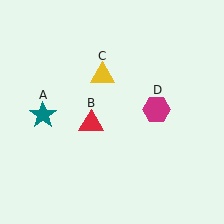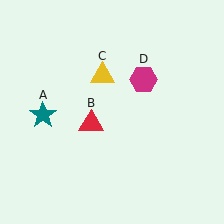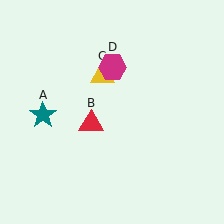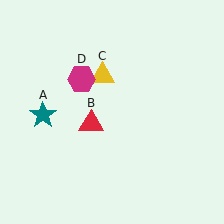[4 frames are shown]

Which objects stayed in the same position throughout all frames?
Teal star (object A) and red triangle (object B) and yellow triangle (object C) remained stationary.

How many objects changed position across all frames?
1 object changed position: magenta hexagon (object D).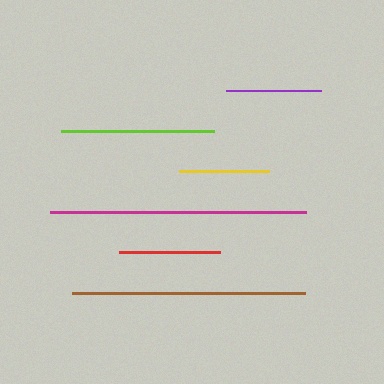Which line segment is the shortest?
The yellow line is the shortest at approximately 90 pixels.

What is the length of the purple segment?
The purple segment is approximately 95 pixels long.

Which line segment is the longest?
The magenta line is the longest at approximately 256 pixels.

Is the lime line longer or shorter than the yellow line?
The lime line is longer than the yellow line.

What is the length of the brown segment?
The brown segment is approximately 233 pixels long.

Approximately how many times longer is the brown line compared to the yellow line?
The brown line is approximately 2.6 times the length of the yellow line.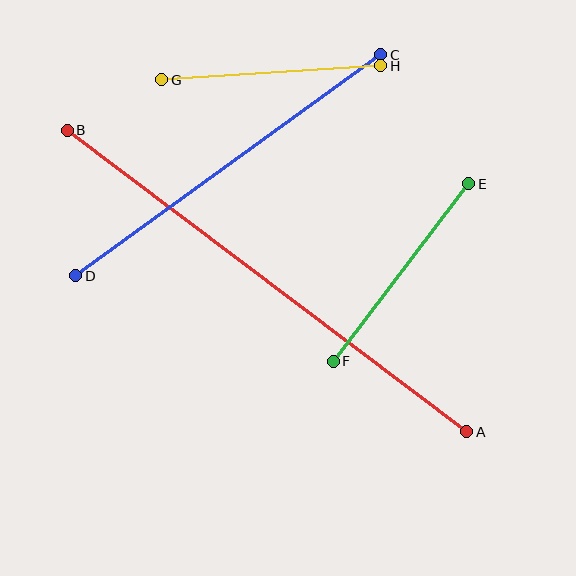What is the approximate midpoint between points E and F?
The midpoint is at approximately (401, 273) pixels.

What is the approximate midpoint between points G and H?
The midpoint is at approximately (271, 73) pixels.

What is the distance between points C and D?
The distance is approximately 376 pixels.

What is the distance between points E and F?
The distance is approximately 223 pixels.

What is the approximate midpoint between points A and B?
The midpoint is at approximately (267, 281) pixels.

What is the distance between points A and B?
The distance is approximately 500 pixels.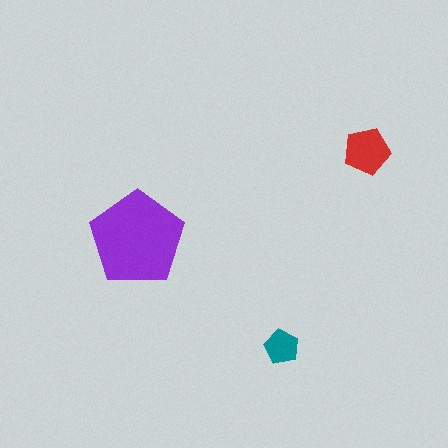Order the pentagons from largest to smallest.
the purple one, the red one, the teal one.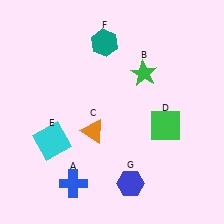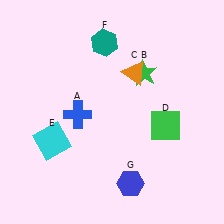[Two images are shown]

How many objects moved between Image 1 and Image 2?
2 objects moved between the two images.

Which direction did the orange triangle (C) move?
The orange triangle (C) moved up.